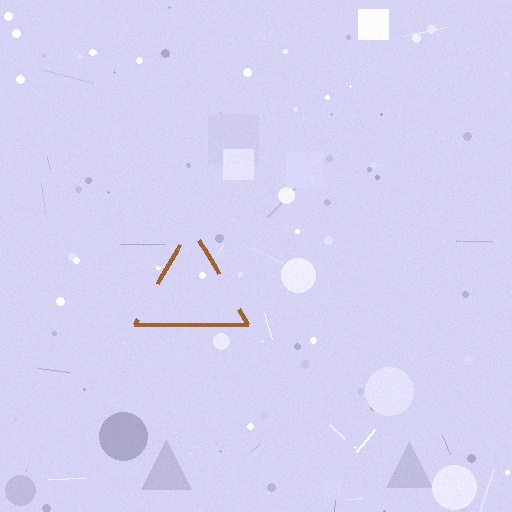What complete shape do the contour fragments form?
The contour fragments form a triangle.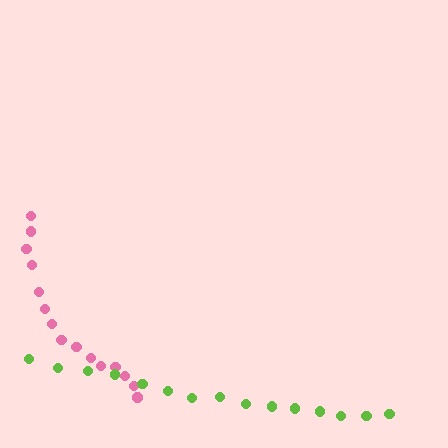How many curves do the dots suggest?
There are 2 distinct paths.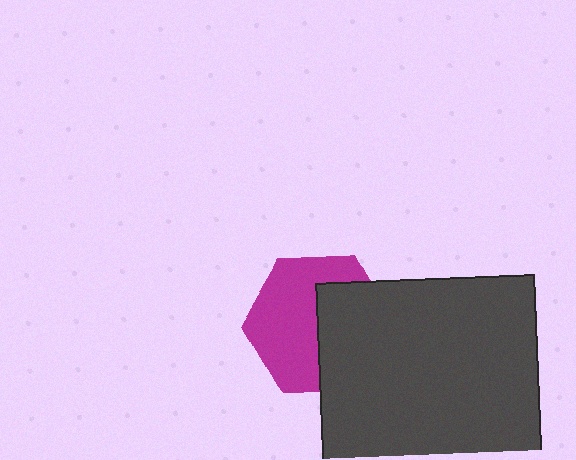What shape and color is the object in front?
The object in front is a dark gray square.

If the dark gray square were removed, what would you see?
You would see the complete magenta hexagon.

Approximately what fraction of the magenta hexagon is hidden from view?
Roughly 44% of the magenta hexagon is hidden behind the dark gray square.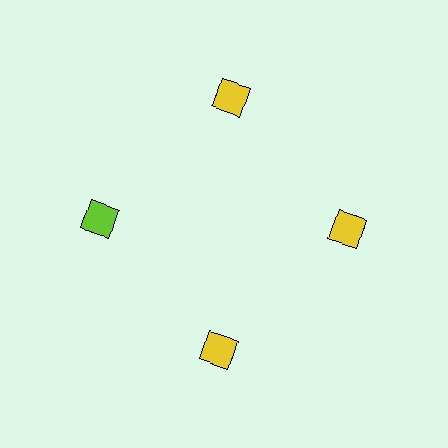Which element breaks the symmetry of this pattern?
The lime diamond at roughly the 9 o'clock position breaks the symmetry. All other shapes are yellow diamonds.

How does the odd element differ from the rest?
It has a different color: lime instead of yellow.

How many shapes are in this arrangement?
There are 4 shapes arranged in a ring pattern.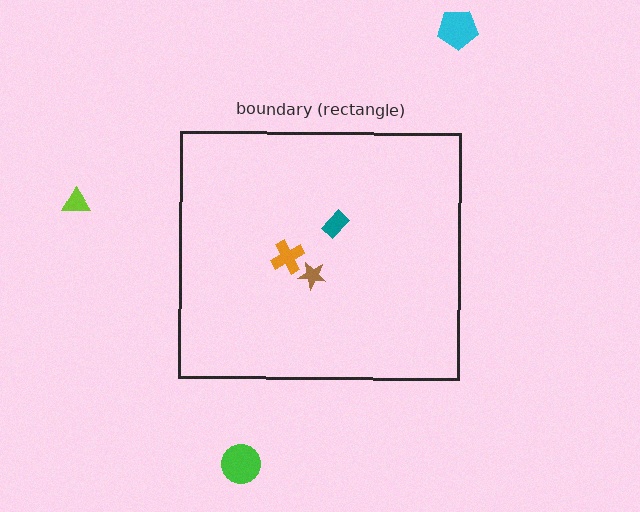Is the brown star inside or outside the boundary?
Inside.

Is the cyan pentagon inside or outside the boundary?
Outside.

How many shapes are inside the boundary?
3 inside, 3 outside.